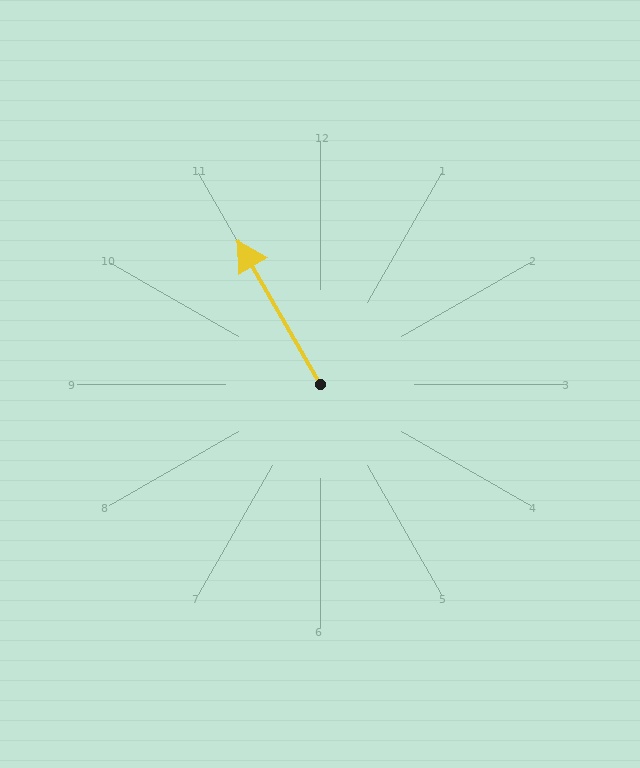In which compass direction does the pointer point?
Northwest.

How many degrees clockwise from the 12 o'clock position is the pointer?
Approximately 330 degrees.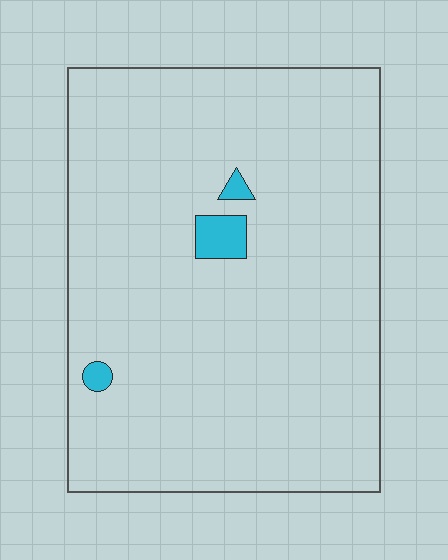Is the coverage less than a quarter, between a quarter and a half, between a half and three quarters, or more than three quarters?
Less than a quarter.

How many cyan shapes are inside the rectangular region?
3.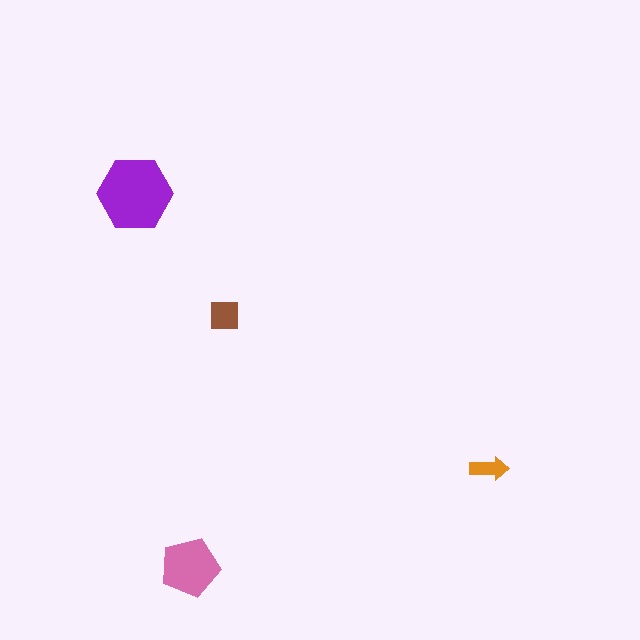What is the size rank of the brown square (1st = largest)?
3rd.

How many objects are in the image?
There are 4 objects in the image.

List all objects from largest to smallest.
The purple hexagon, the pink pentagon, the brown square, the orange arrow.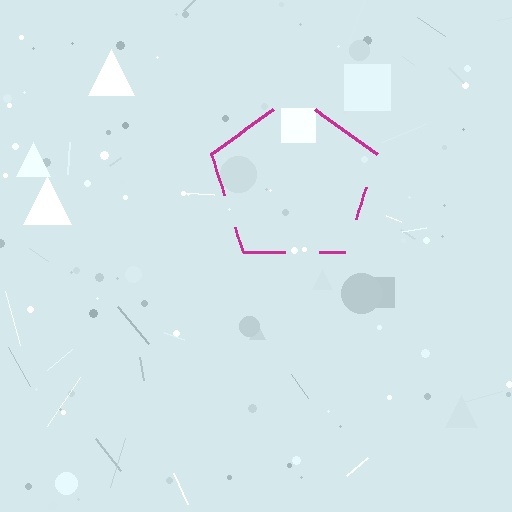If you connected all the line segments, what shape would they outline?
They would outline a pentagon.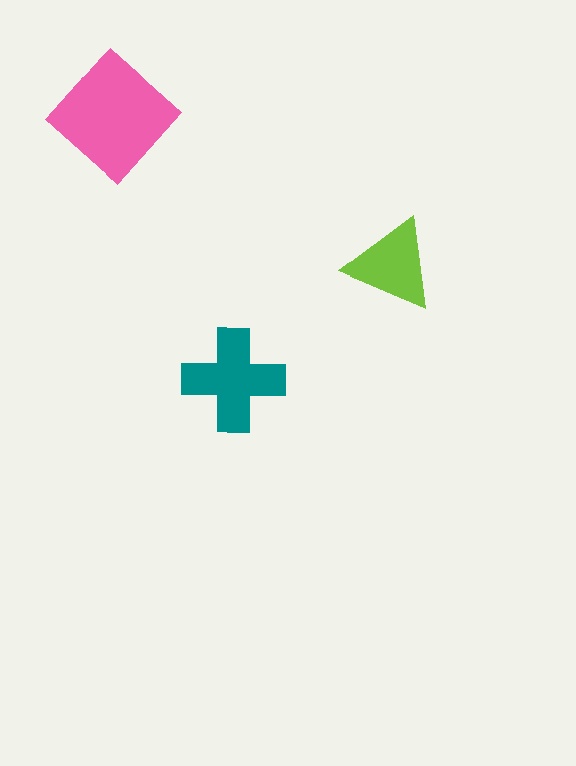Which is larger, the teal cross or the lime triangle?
The teal cross.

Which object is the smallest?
The lime triangle.